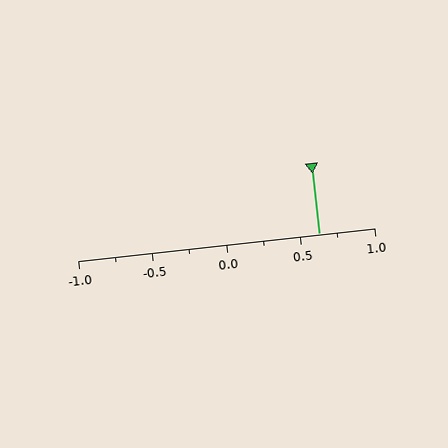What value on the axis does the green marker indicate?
The marker indicates approximately 0.62.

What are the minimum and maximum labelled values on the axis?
The axis runs from -1.0 to 1.0.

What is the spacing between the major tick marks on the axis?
The major ticks are spaced 0.5 apart.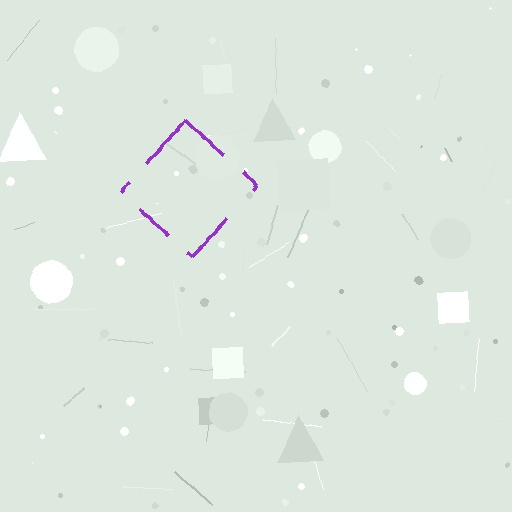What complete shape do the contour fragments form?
The contour fragments form a diamond.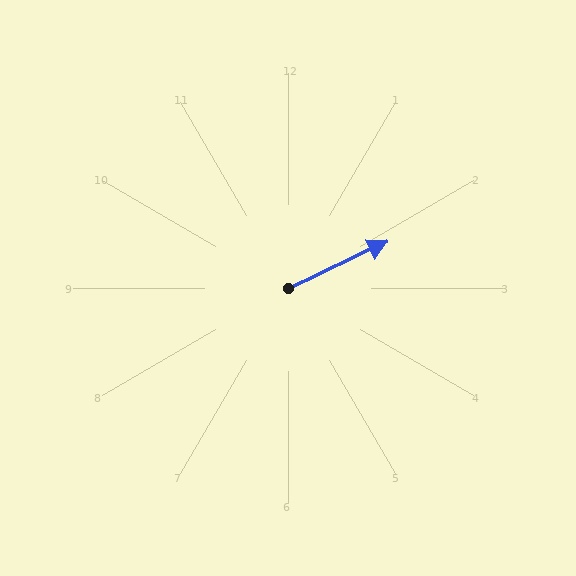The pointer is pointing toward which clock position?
Roughly 2 o'clock.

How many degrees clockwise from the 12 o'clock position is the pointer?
Approximately 65 degrees.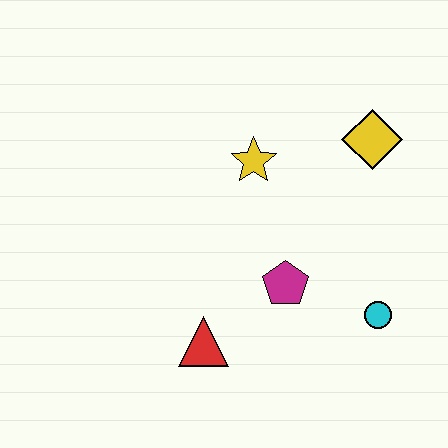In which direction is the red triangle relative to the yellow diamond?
The red triangle is below the yellow diamond.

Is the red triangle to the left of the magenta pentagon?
Yes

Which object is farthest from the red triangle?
The yellow diamond is farthest from the red triangle.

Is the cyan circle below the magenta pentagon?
Yes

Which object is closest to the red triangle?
The magenta pentagon is closest to the red triangle.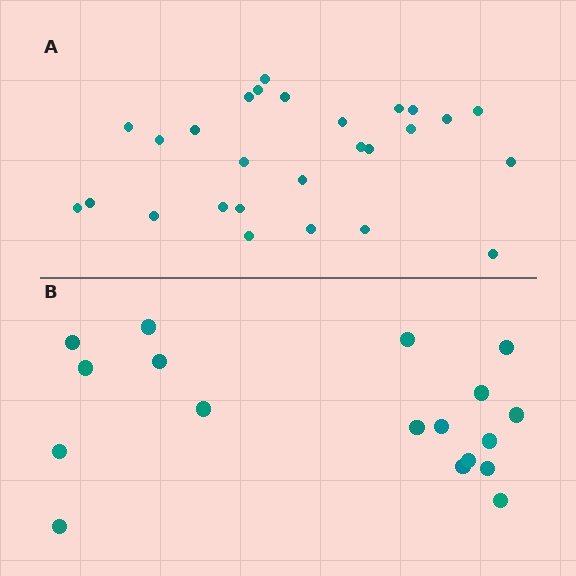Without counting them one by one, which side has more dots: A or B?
Region A (the top region) has more dots.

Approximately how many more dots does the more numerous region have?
Region A has roughly 8 or so more dots than region B.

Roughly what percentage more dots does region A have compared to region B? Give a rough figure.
About 50% more.